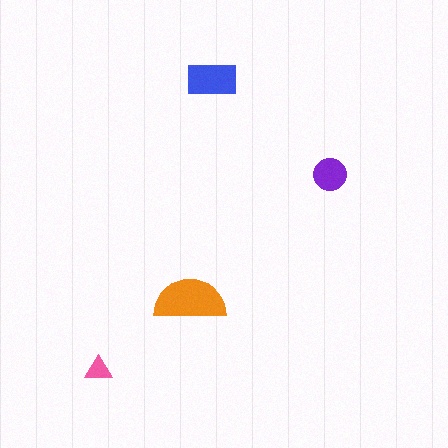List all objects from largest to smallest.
The orange semicircle, the blue rectangle, the purple circle, the pink triangle.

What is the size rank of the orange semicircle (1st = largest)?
1st.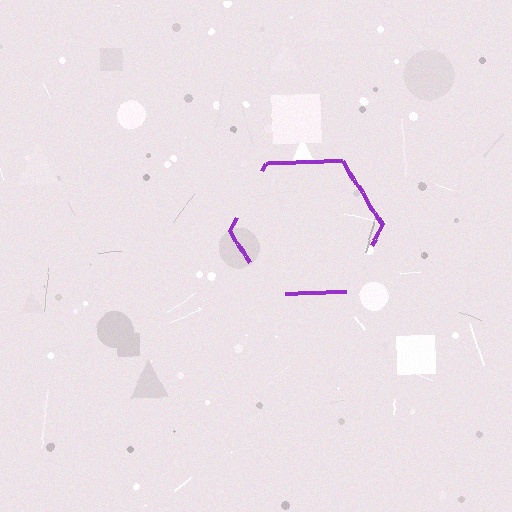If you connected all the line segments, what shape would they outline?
They would outline a hexagon.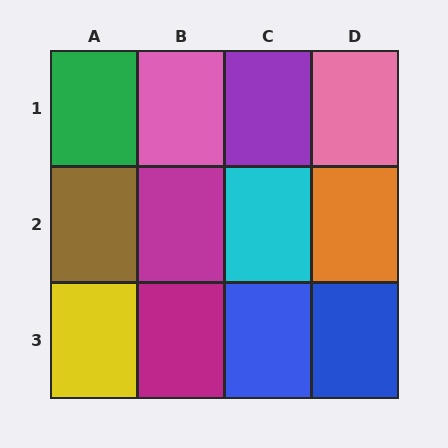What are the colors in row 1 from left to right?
Green, pink, purple, pink.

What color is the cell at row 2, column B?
Magenta.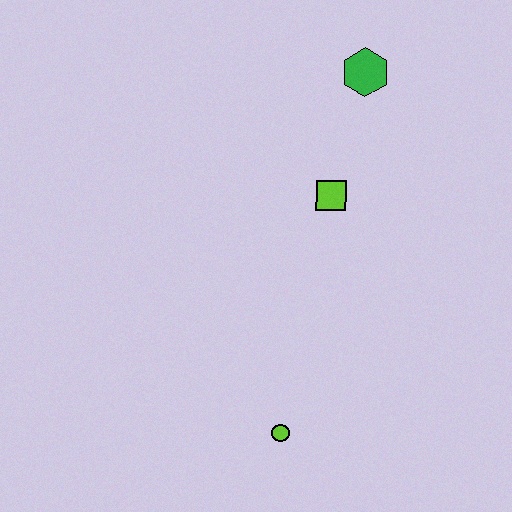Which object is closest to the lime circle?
The lime square is closest to the lime circle.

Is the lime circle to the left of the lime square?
Yes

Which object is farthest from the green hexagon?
The lime circle is farthest from the green hexagon.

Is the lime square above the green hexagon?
No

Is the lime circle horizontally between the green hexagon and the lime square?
No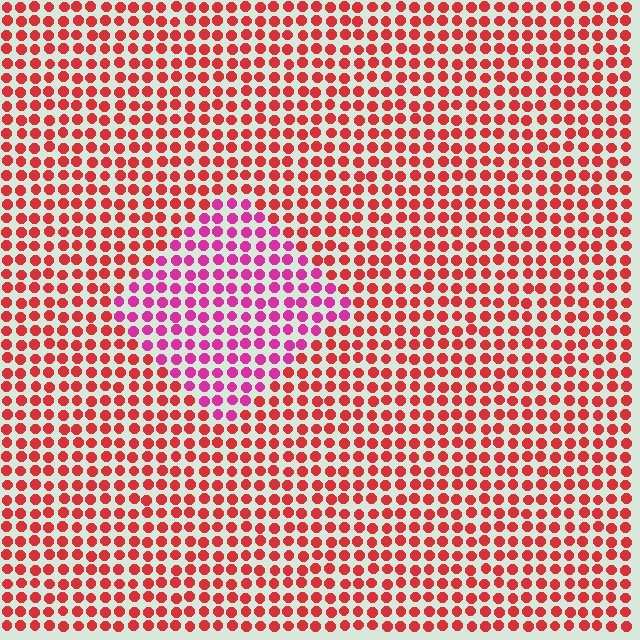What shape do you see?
I see a diamond.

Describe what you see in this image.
The image is filled with small red elements in a uniform arrangement. A diamond-shaped region is visible where the elements are tinted to a slightly different hue, forming a subtle color boundary.